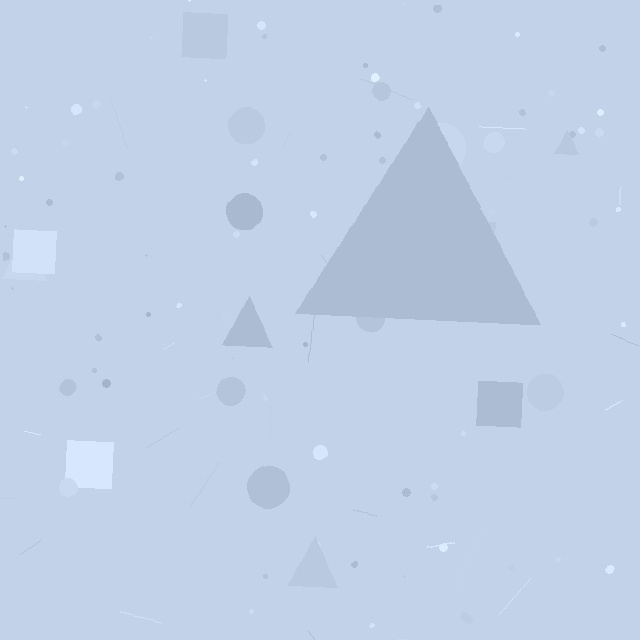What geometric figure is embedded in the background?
A triangle is embedded in the background.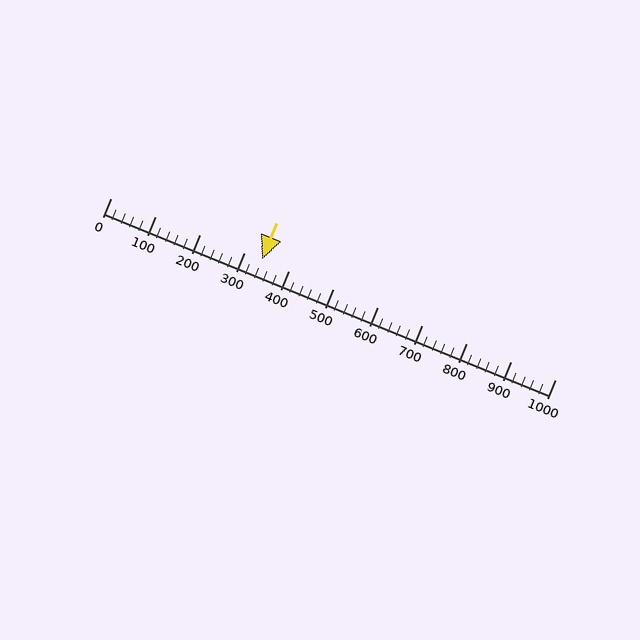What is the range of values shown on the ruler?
The ruler shows values from 0 to 1000.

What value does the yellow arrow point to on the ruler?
The yellow arrow points to approximately 340.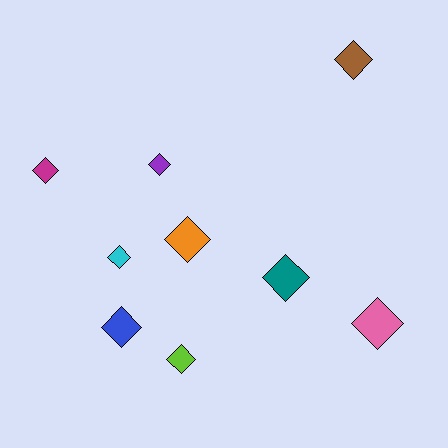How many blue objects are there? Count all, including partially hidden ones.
There is 1 blue object.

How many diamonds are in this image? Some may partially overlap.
There are 9 diamonds.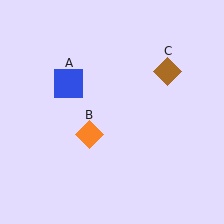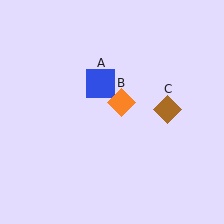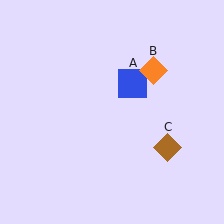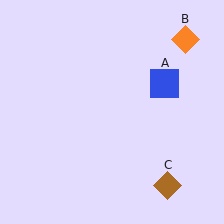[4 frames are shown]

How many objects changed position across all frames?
3 objects changed position: blue square (object A), orange diamond (object B), brown diamond (object C).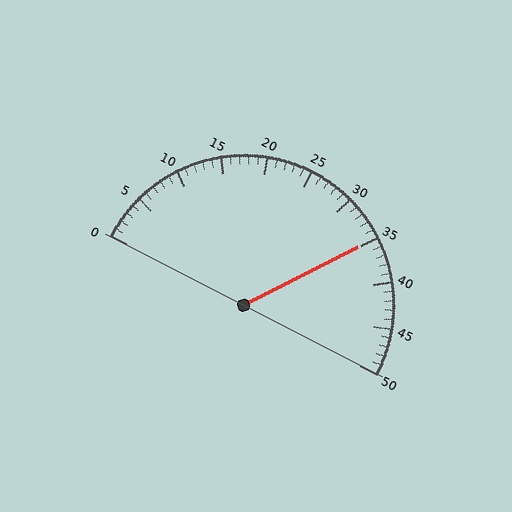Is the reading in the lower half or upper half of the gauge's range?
The reading is in the upper half of the range (0 to 50).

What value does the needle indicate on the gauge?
The needle indicates approximately 35.